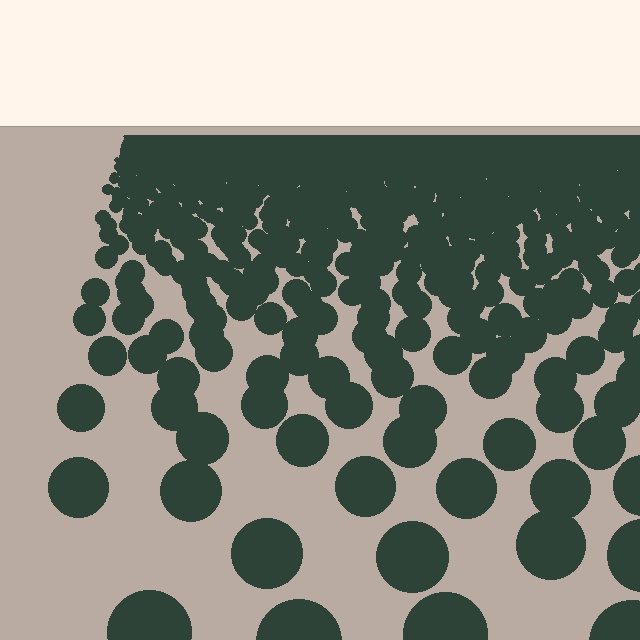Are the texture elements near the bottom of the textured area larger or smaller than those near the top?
Larger. Near the bottom, elements are closer to the viewer and appear at a bigger on-screen size.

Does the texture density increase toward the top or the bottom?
Density increases toward the top.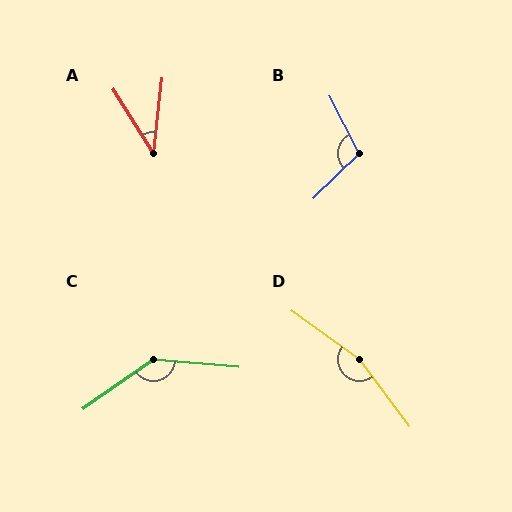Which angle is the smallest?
A, at approximately 38 degrees.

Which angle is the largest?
D, at approximately 162 degrees.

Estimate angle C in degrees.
Approximately 140 degrees.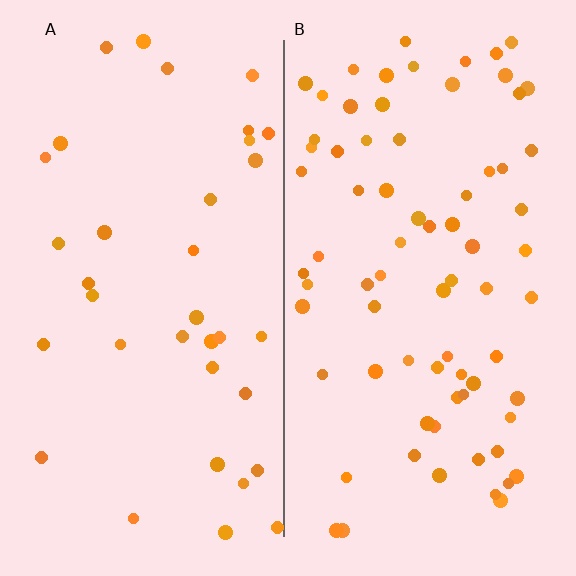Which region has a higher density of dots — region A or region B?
B (the right).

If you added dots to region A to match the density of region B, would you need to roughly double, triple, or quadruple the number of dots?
Approximately double.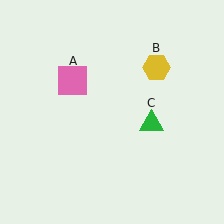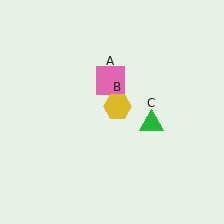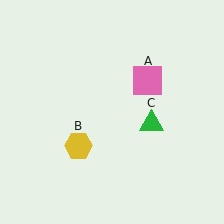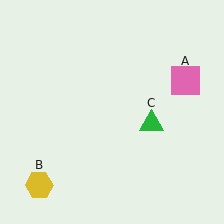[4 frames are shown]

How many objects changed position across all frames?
2 objects changed position: pink square (object A), yellow hexagon (object B).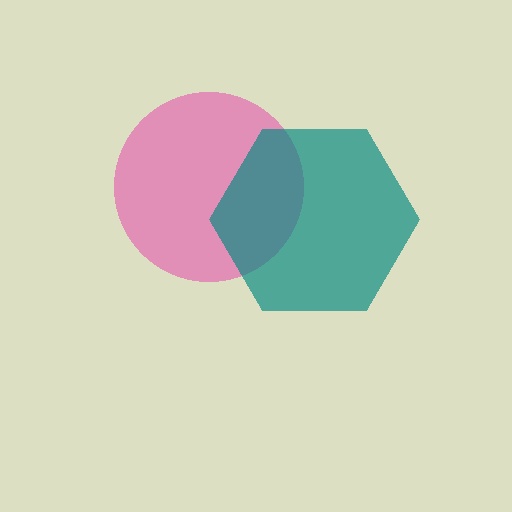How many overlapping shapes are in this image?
There are 2 overlapping shapes in the image.